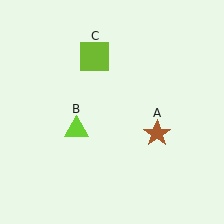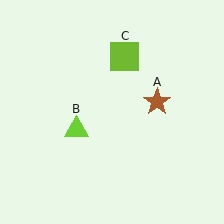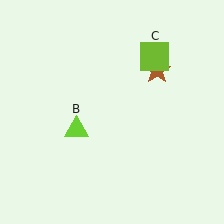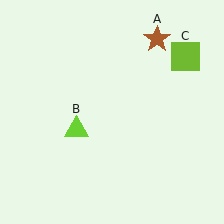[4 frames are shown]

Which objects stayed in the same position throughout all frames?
Lime triangle (object B) remained stationary.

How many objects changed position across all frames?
2 objects changed position: brown star (object A), lime square (object C).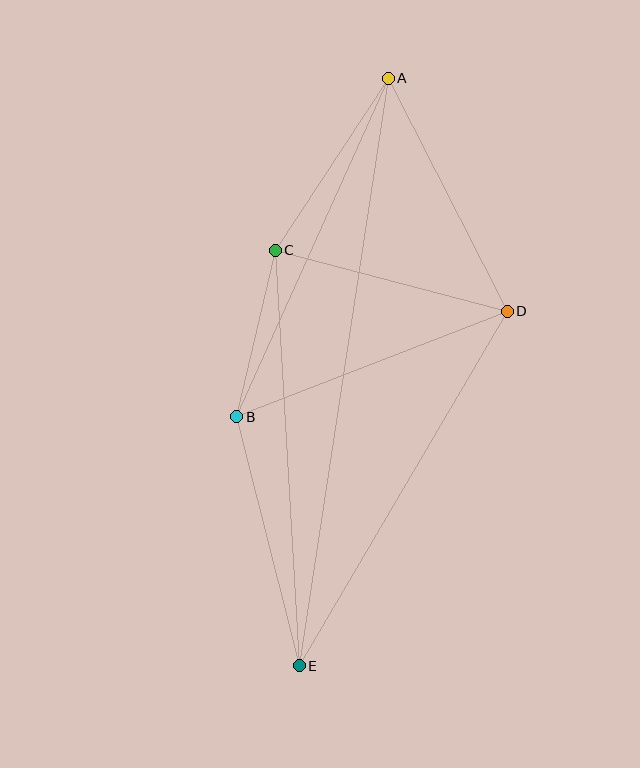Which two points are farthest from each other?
Points A and E are farthest from each other.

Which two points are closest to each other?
Points B and C are closest to each other.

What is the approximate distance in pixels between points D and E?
The distance between D and E is approximately 411 pixels.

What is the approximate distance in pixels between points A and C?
The distance between A and C is approximately 206 pixels.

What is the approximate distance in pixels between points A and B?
The distance between A and B is approximately 371 pixels.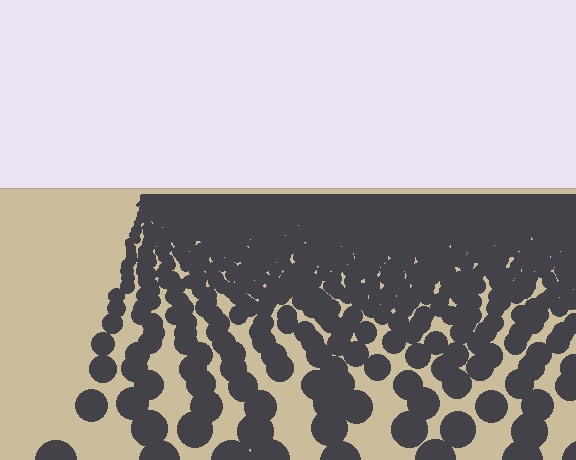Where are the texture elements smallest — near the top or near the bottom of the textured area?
Near the top.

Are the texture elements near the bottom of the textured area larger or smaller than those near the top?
Larger. Near the bottom, elements are closer to the viewer and appear at a bigger on-screen size.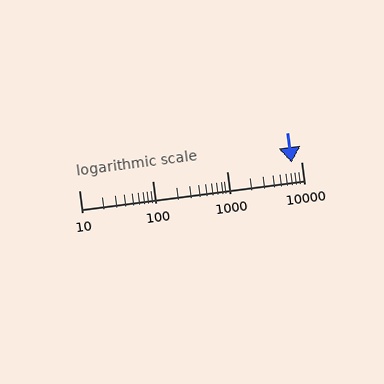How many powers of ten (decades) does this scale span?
The scale spans 3 decades, from 10 to 10000.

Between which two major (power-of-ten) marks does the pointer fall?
The pointer is between 1000 and 10000.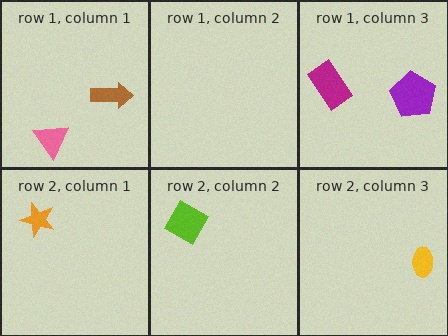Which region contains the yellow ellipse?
The row 2, column 3 region.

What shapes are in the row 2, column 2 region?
The lime square.